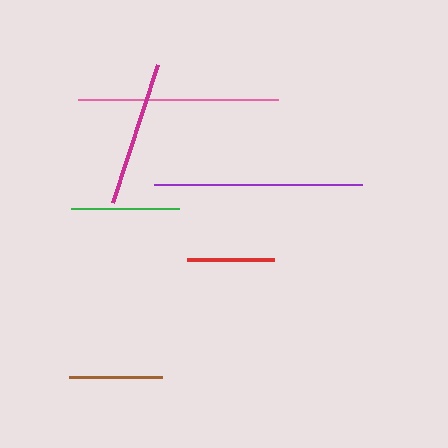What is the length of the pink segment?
The pink segment is approximately 200 pixels long.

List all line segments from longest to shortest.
From longest to shortest: purple, pink, magenta, green, brown, red.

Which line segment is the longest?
The purple line is the longest at approximately 208 pixels.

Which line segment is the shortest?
The red line is the shortest at approximately 87 pixels.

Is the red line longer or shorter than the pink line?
The pink line is longer than the red line.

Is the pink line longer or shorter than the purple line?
The purple line is longer than the pink line.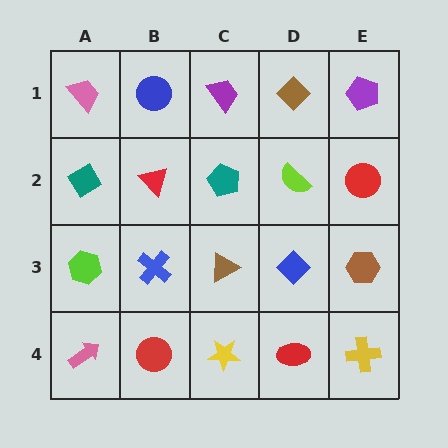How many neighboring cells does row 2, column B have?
4.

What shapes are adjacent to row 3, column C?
A teal pentagon (row 2, column C), a yellow star (row 4, column C), a blue cross (row 3, column B), a blue diamond (row 3, column D).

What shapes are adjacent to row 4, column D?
A blue diamond (row 3, column D), a yellow star (row 4, column C), a yellow cross (row 4, column E).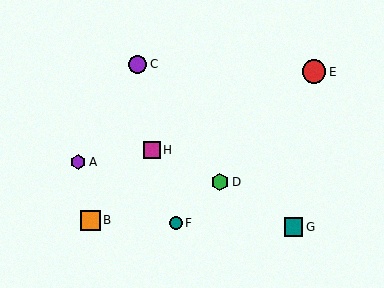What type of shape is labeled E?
Shape E is a red circle.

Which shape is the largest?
The red circle (labeled E) is the largest.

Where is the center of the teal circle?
The center of the teal circle is at (176, 223).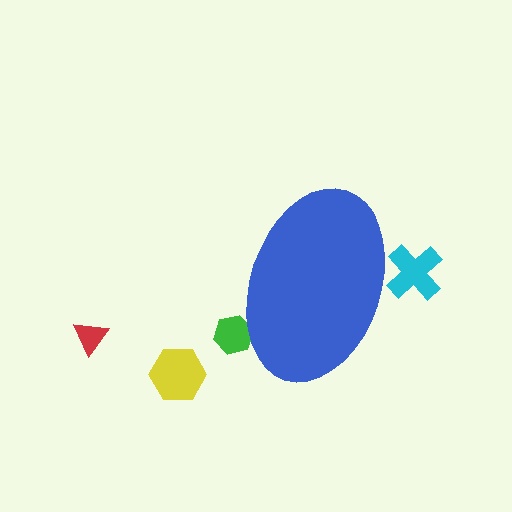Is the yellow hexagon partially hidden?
No, the yellow hexagon is fully visible.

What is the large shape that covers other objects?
A blue ellipse.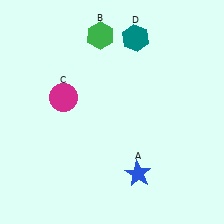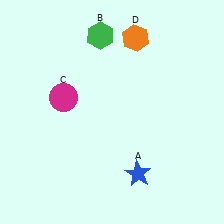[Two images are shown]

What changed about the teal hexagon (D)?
In Image 1, D is teal. In Image 2, it changed to orange.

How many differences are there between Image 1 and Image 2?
There is 1 difference between the two images.